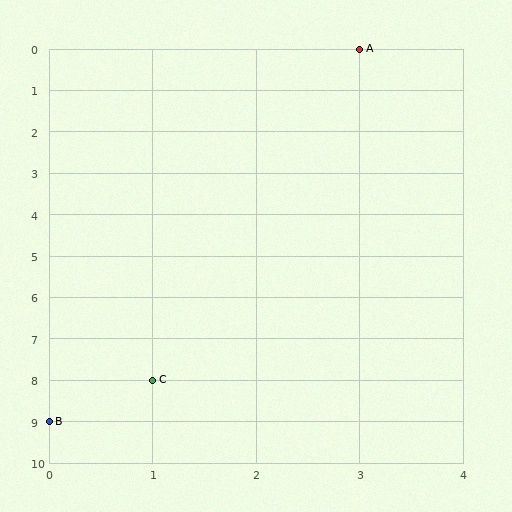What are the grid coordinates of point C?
Point C is at grid coordinates (1, 8).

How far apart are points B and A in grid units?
Points B and A are 3 columns and 9 rows apart (about 9.5 grid units diagonally).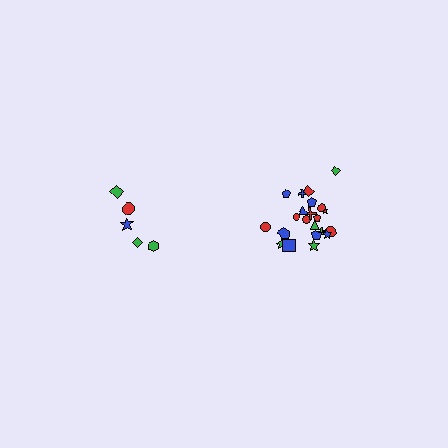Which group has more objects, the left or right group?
The right group.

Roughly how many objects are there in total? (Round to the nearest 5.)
Roughly 25 objects in total.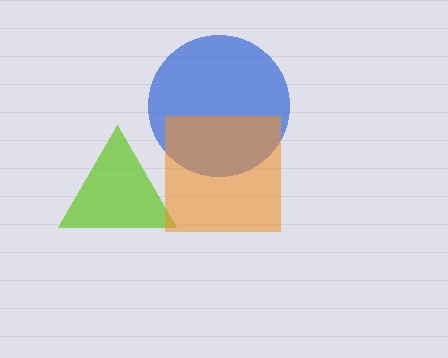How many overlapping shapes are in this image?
There are 3 overlapping shapes in the image.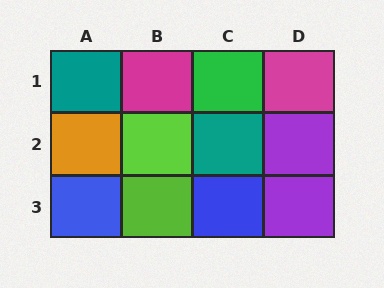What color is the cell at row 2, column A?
Orange.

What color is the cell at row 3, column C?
Blue.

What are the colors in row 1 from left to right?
Teal, magenta, green, magenta.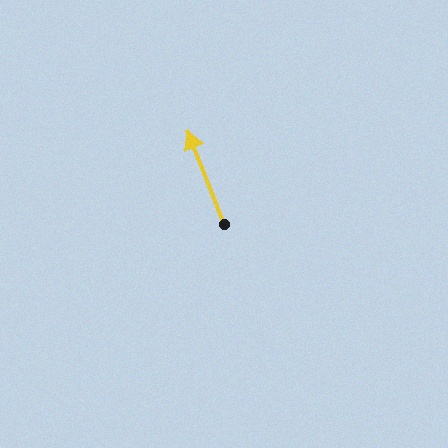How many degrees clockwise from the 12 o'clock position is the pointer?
Approximately 338 degrees.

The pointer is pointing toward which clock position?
Roughly 11 o'clock.